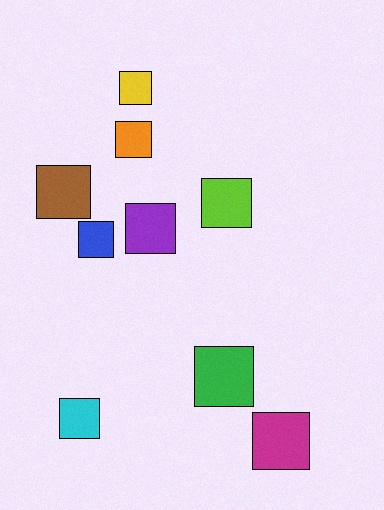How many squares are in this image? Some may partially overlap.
There are 9 squares.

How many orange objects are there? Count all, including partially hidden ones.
There is 1 orange object.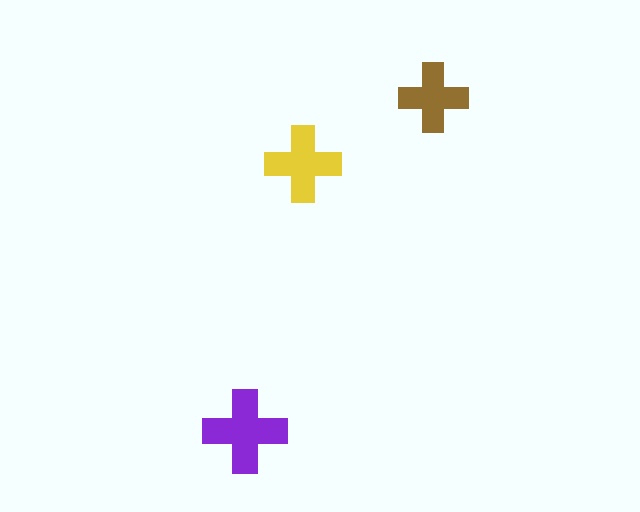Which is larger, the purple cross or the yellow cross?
The purple one.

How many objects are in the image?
There are 3 objects in the image.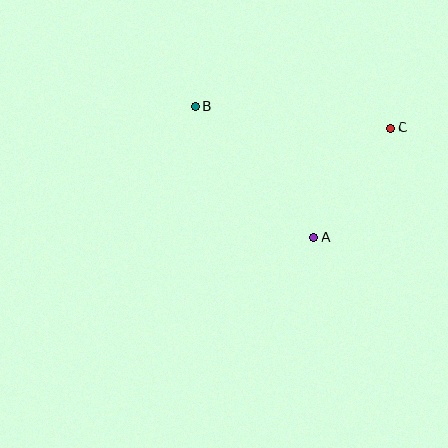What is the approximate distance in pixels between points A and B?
The distance between A and B is approximately 177 pixels.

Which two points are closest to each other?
Points A and C are closest to each other.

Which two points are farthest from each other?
Points B and C are farthest from each other.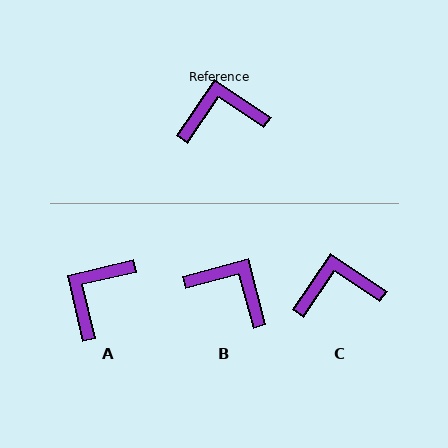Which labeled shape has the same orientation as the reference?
C.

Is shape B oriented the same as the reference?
No, it is off by about 41 degrees.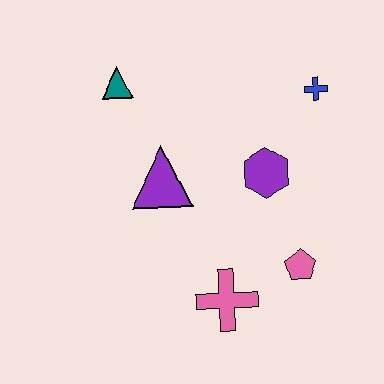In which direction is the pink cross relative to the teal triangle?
The pink cross is below the teal triangle.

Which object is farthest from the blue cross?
The pink cross is farthest from the blue cross.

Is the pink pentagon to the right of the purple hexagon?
Yes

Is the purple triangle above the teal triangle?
No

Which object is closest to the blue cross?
The purple hexagon is closest to the blue cross.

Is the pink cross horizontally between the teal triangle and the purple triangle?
No